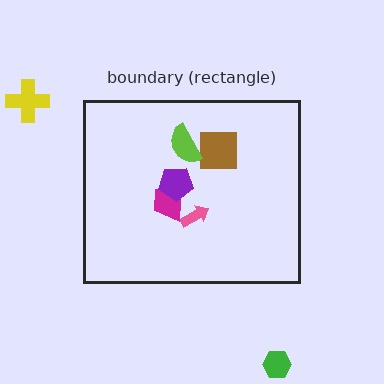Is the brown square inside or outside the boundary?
Inside.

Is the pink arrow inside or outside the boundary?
Inside.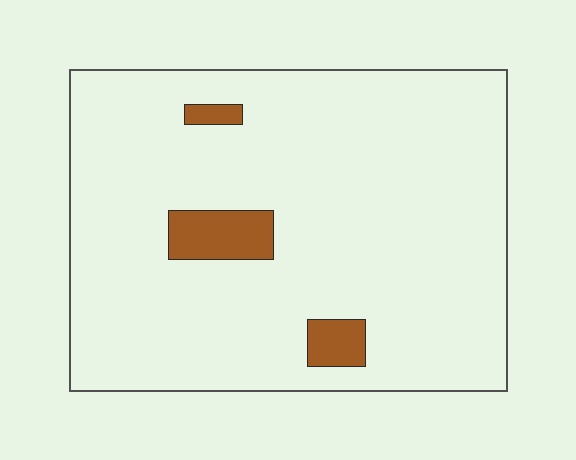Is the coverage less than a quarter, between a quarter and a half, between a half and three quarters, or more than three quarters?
Less than a quarter.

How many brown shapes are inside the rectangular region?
3.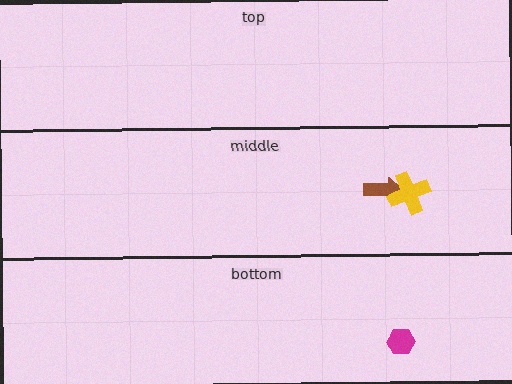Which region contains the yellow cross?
The middle region.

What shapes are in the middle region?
The brown arrow, the yellow cross.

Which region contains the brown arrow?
The middle region.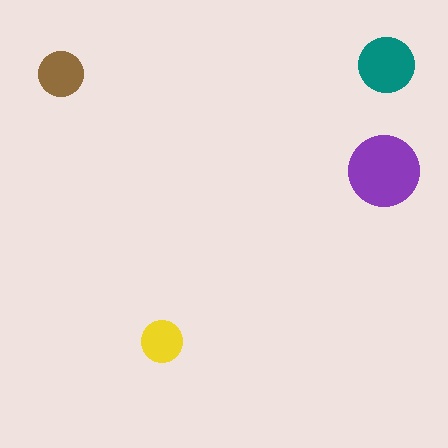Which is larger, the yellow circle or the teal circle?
The teal one.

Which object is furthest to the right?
The teal circle is rightmost.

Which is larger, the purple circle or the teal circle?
The purple one.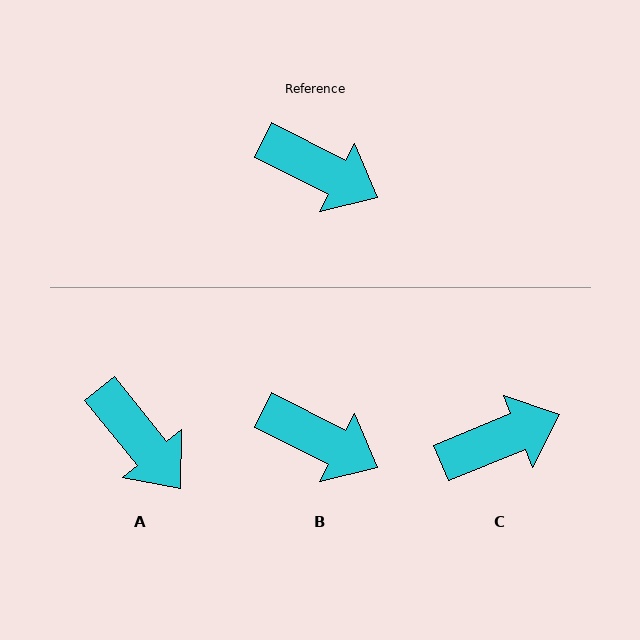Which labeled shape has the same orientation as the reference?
B.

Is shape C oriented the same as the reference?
No, it is off by about 49 degrees.